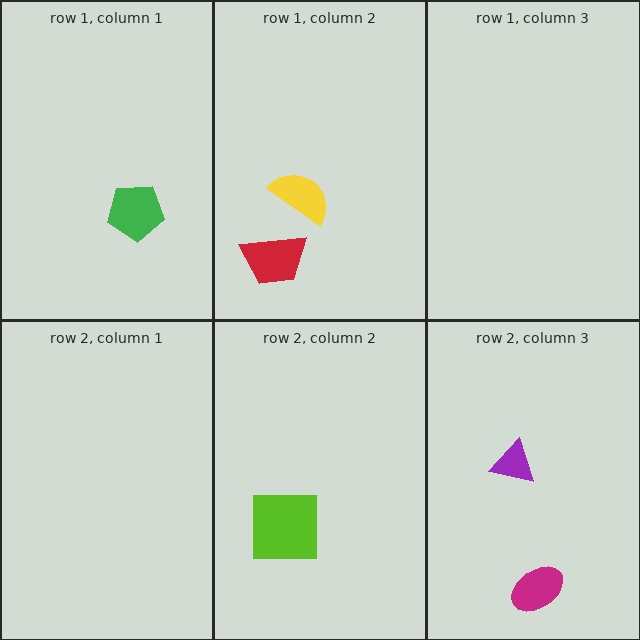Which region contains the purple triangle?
The row 2, column 3 region.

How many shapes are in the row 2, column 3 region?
2.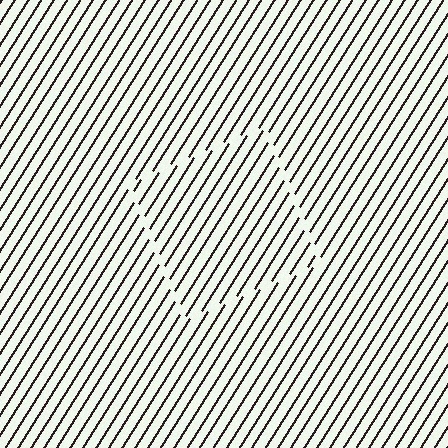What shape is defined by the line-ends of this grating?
An illusory square. The interior of the shape contains the same grating, shifted by half a period — the contour is defined by the phase discontinuity where line-ends from the inner and outer gratings abut.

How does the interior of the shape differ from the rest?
The interior of the shape contains the same grating, shifted by half a period — the contour is defined by the phase discontinuity where line-ends from the inner and outer gratings abut.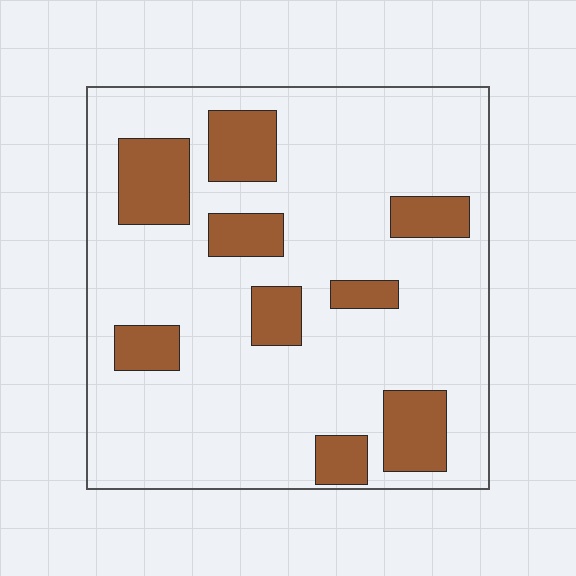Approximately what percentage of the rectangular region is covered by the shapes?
Approximately 20%.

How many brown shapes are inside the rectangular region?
9.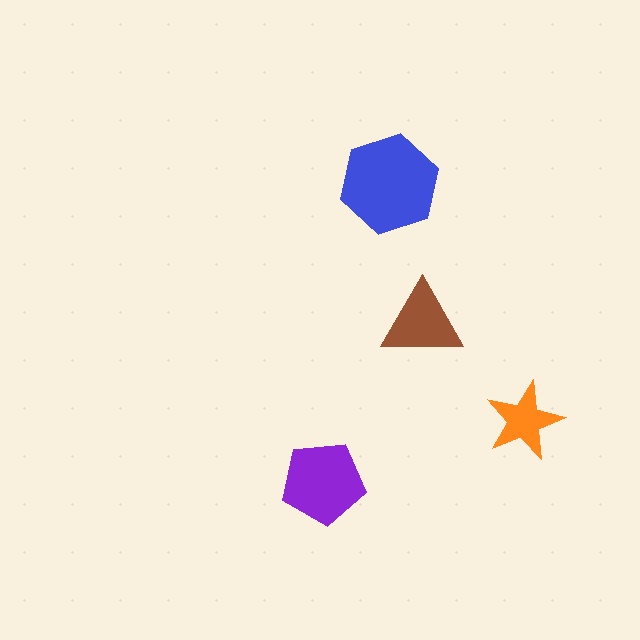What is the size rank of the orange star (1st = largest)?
4th.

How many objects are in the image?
There are 4 objects in the image.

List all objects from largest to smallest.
The blue hexagon, the purple pentagon, the brown triangle, the orange star.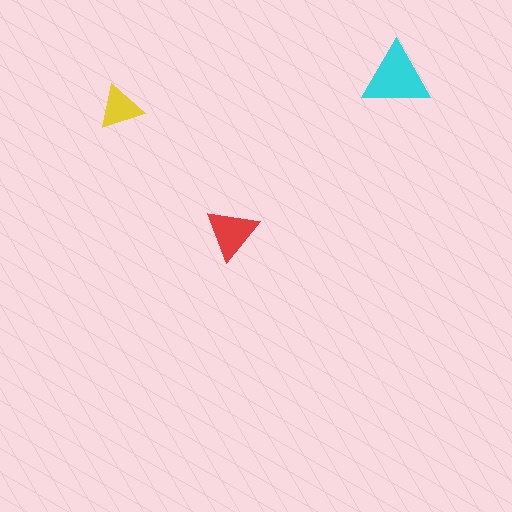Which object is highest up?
The cyan triangle is topmost.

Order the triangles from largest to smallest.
the cyan one, the red one, the yellow one.